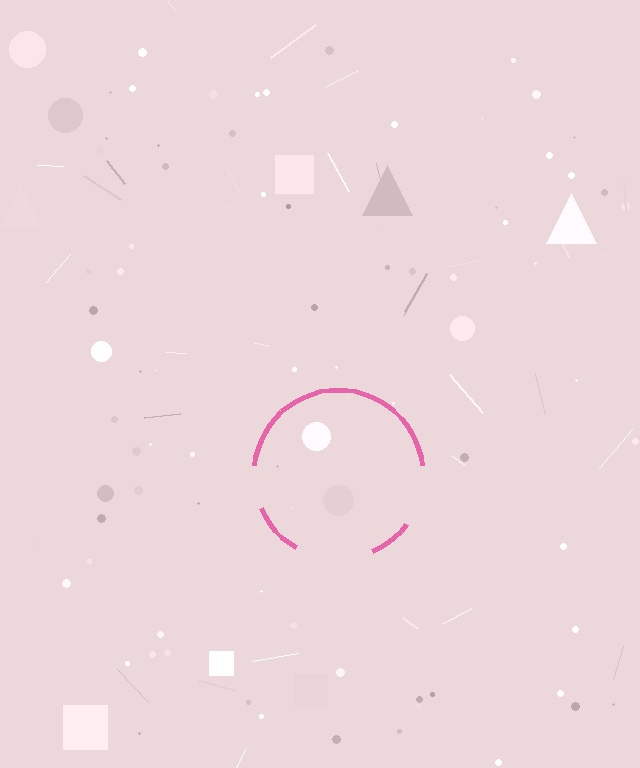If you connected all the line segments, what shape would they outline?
They would outline a circle.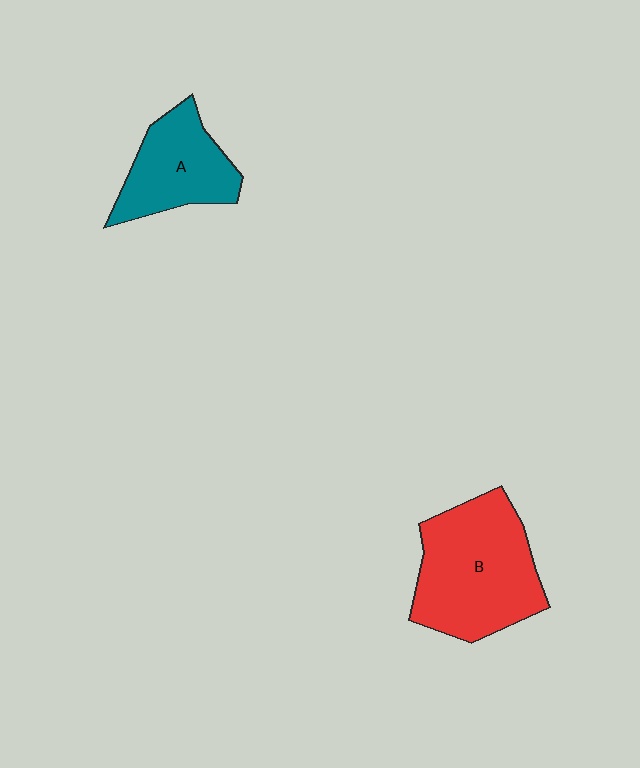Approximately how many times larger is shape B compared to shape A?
Approximately 1.6 times.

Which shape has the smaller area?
Shape A (teal).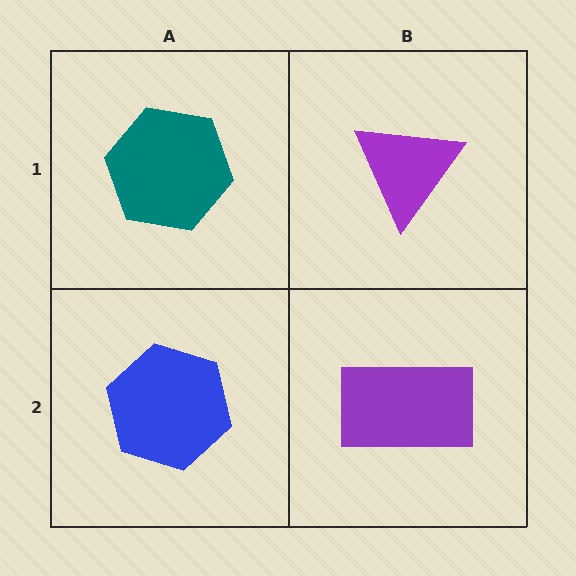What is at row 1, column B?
A purple triangle.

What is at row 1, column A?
A teal hexagon.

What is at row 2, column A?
A blue hexagon.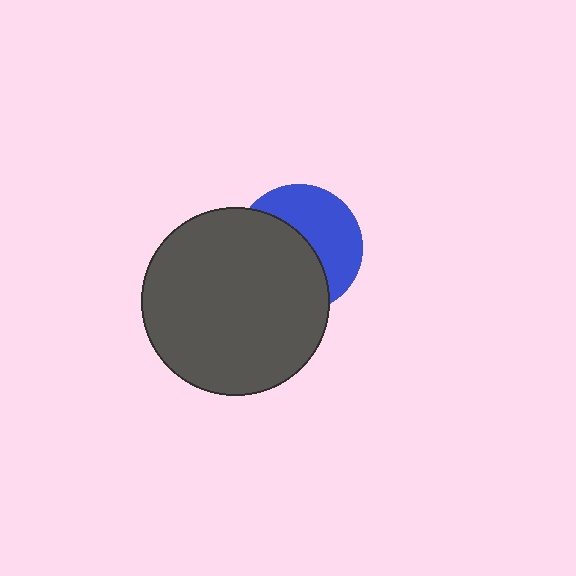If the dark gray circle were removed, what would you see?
You would see the complete blue circle.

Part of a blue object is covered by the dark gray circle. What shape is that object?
It is a circle.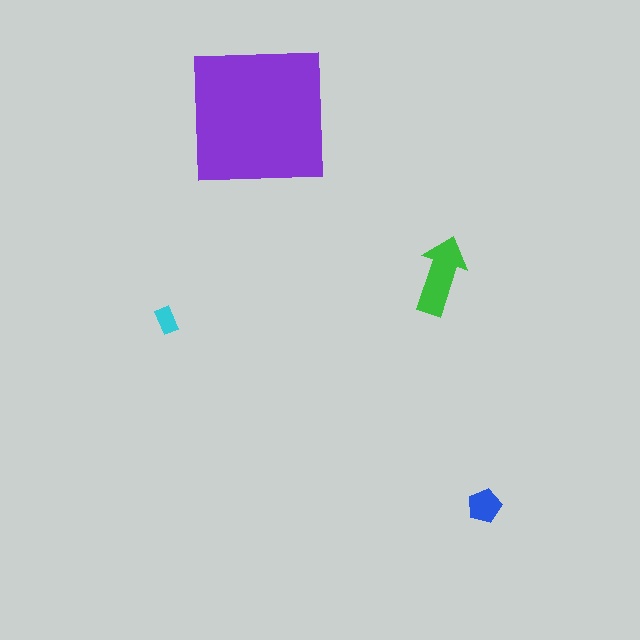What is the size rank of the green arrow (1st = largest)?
2nd.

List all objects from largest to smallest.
The purple square, the green arrow, the blue pentagon, the cyan rectangle.